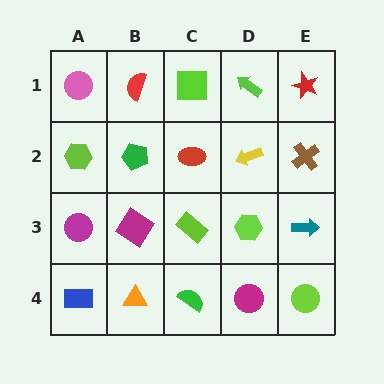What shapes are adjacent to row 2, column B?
A red semicircle (row 1, column B), a magenta diamond (row 3, column B), a lime hexagon (row 2, column A), a red ellipse (row 2, column C).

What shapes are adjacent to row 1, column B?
A green pentagon (row 2, column B), a pink circle (row 1, column A), a lime square (row 1, column C).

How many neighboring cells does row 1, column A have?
2.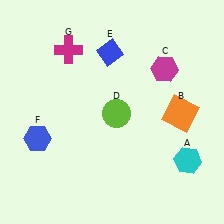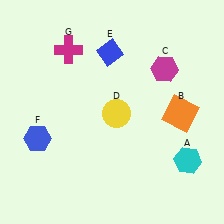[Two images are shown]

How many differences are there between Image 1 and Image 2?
There is 1 difference between the two images.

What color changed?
The circle (D) changed from lime in Image 1 to yellow in Image 2.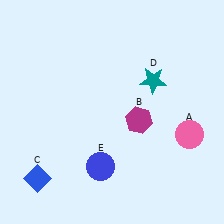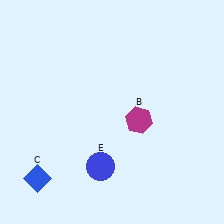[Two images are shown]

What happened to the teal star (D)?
The teal star (D) was removed in Image 2. It was in the top-right area of Image 1.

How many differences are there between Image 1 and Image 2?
There are 2 differences between the two images.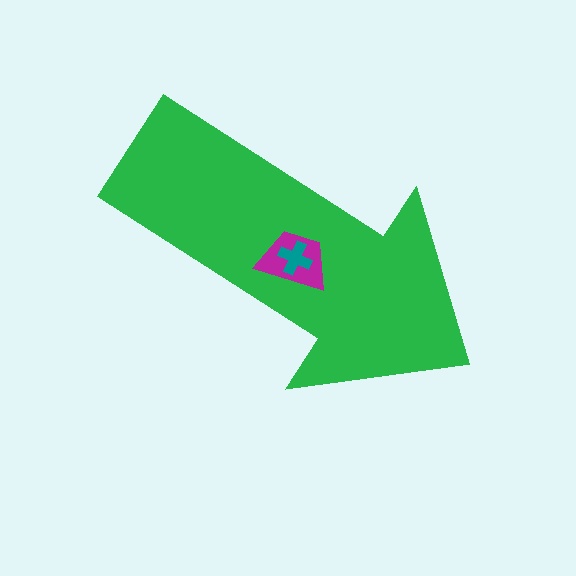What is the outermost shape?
The green arrow.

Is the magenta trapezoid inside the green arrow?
Yes.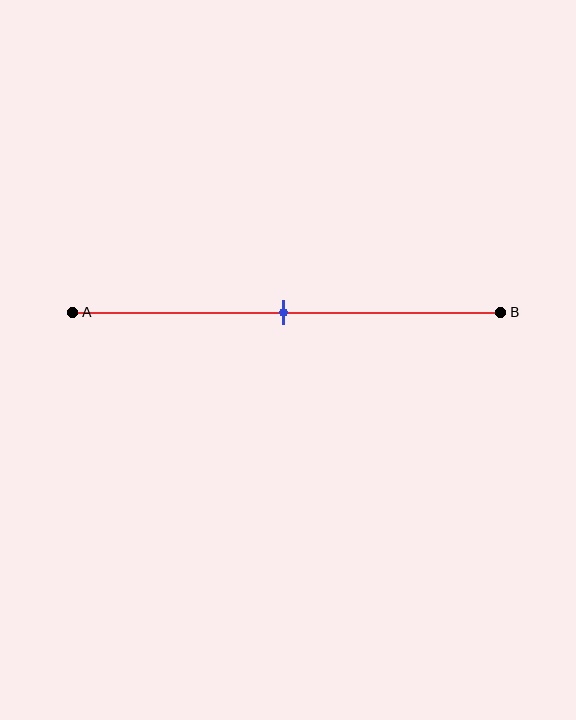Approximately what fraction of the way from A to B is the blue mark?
The blue mark is approximately 50% of the way from A to B.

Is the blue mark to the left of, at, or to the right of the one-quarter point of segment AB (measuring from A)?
The blue mark is to the right of the one-quarter point of segment AB.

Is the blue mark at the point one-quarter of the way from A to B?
No, the mark is at about 50% from A, not at the 25% one-quarter point.